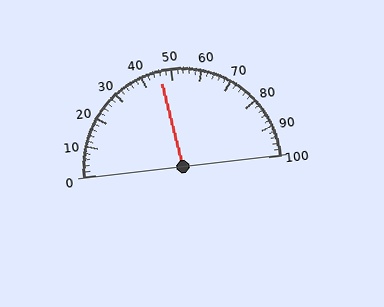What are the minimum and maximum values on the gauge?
The gauge ranges from 0 to 100.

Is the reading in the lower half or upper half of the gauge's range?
The reading is in the lower half of the range (0 to 100).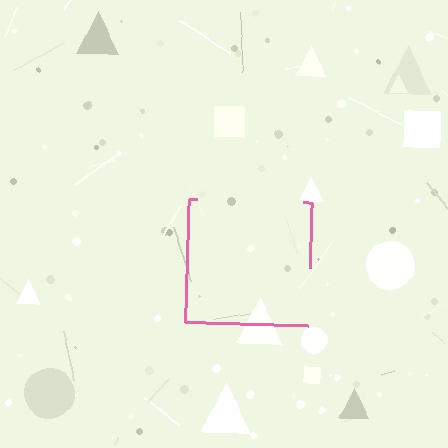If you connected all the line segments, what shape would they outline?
They would outline a square.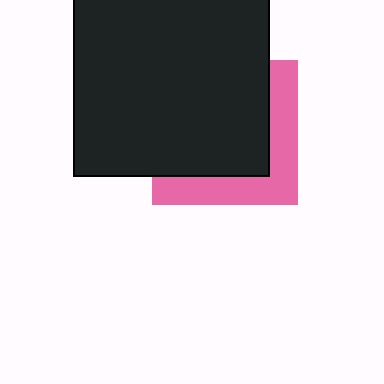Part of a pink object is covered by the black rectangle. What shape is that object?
It is a square.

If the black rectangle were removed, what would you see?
You would see the complete pink square.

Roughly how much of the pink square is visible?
A small part of it is visible (roughly 35%).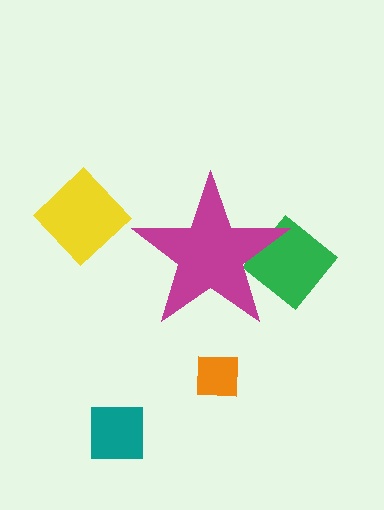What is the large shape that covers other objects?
A magenta star.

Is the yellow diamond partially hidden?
No, the yellow diamond is fully visible.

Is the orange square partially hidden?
No, the orange square is fully visible.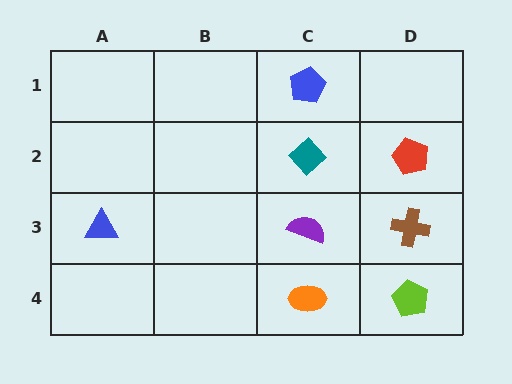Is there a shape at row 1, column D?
No, that cell is empty.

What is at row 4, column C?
An orange ellipse.